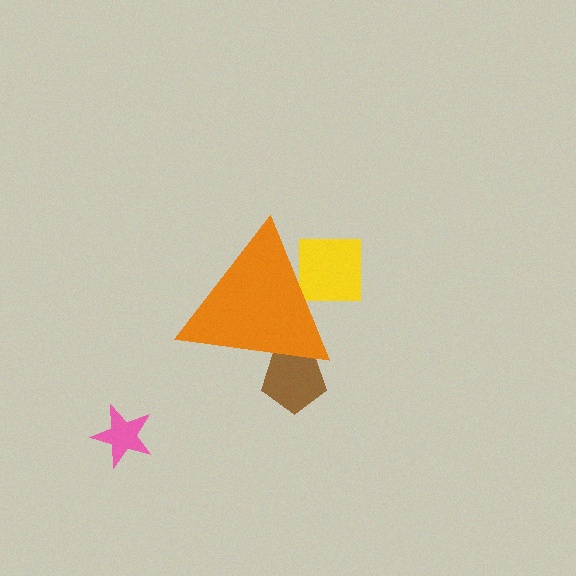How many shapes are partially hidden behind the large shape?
2 shapes are partially hidden.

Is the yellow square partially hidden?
Yes, the yellow square is partially hidden behind the orange triangle.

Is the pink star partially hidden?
No, the pink star is fully visible.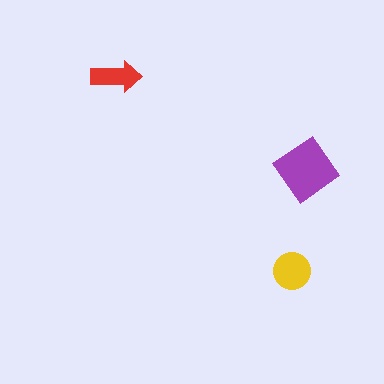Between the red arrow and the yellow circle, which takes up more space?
The yellow circle.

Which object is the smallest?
The red arrow.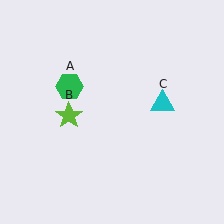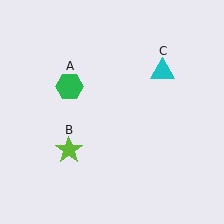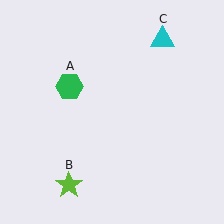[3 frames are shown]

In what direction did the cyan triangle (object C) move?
The cyan triangle (object C) moved up.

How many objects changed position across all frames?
2 objects changed position: lime star (object B), cyan triangle (object C).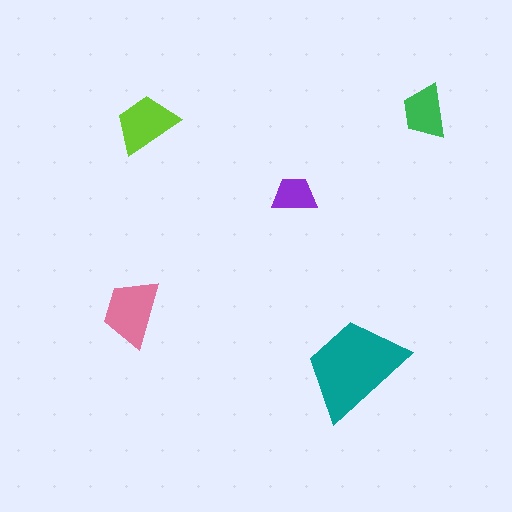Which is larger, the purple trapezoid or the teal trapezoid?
The teal one.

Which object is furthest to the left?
The pink trapezoid is leftmost.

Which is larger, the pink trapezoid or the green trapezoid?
The pink one.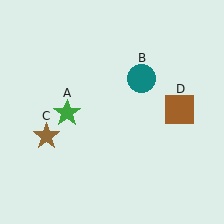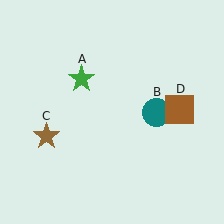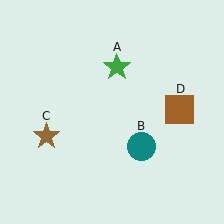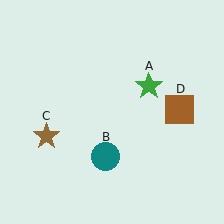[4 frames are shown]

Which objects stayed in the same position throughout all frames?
Brown star (object C) and brown square (object D) remained stationary.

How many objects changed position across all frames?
2 objects changed position: green star (object A), teal circle (object B).